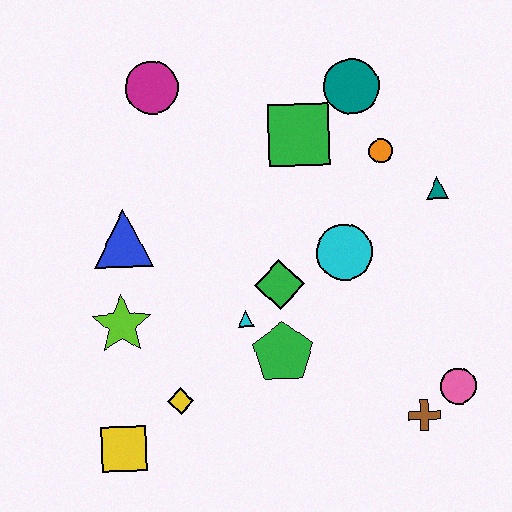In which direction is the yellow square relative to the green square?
The yellow square is below the green square.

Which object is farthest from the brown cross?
The magenta circle is farthest from the brown cross.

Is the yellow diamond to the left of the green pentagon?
Yes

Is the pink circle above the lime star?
No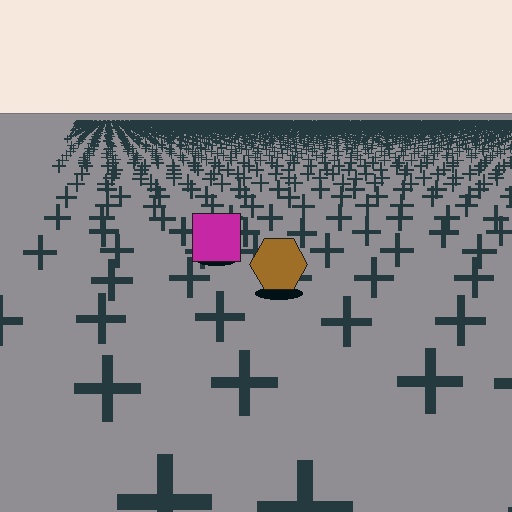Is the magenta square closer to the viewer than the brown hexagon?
No. The brown hexagon is closer — you can tell from the texture gradient: the ground texture is coarser near it.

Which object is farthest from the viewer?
The magenta square is farthest from the viewer. It appears smaller and the ground texture around it is denser.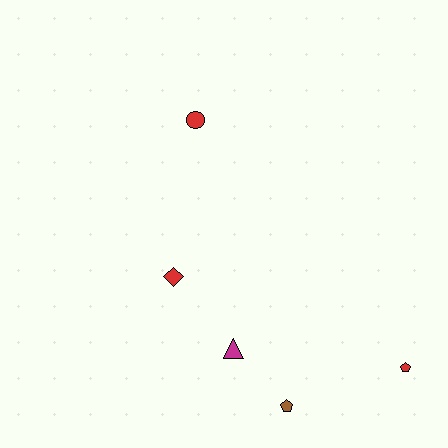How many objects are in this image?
There are 5 objects.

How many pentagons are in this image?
There are 2 pentagons.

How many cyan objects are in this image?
There are no cyan objects.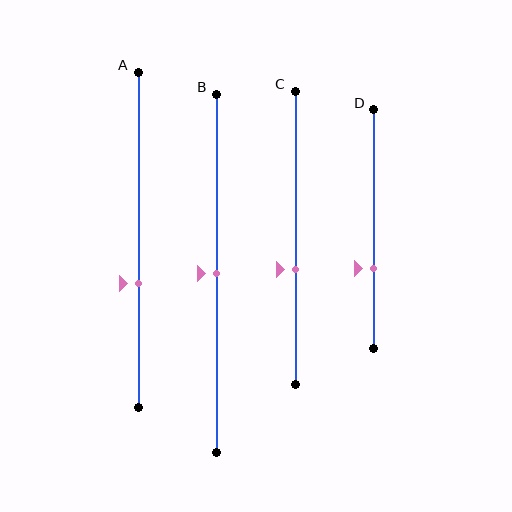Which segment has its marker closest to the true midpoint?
Segment B has its marker closest to the true midpoint.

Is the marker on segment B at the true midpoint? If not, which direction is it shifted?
Yes, the marker on segment B is at the true midpoint.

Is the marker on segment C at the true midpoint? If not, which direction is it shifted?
No, the marker on segment C is shifted downward by about 11% of the segment length.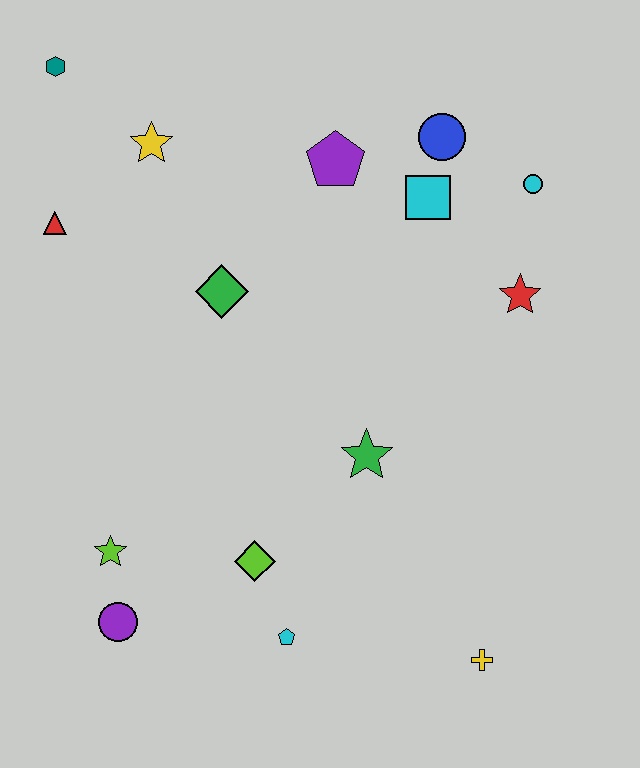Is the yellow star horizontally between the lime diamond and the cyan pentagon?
No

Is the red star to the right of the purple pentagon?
Yes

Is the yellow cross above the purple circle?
No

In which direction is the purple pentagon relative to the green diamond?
The purple pentagon is above the green diamond.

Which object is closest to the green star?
The lime diamond is closest to the green star.